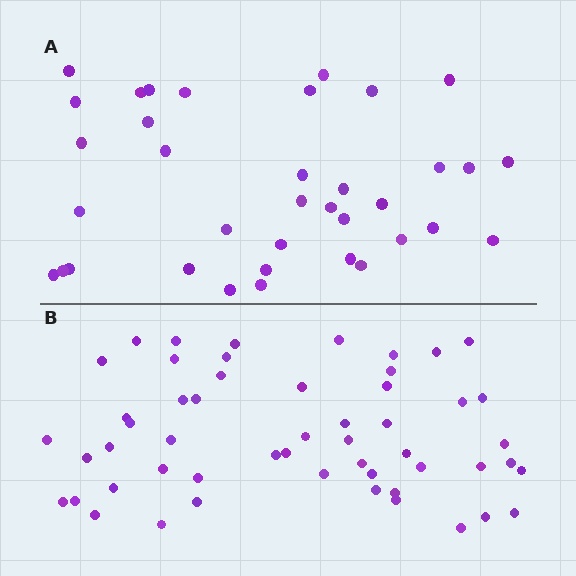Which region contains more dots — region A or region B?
Region B (the bottom region) has more dots.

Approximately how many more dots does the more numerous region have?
Region B has approximately 15 more dots than region A.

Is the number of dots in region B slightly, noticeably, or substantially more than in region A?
Region B has substantially more. The ratio is roughly 1.5 to 1.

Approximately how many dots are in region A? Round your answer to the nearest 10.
About 40 dots. (The exact count is 36, which rounds to 40.)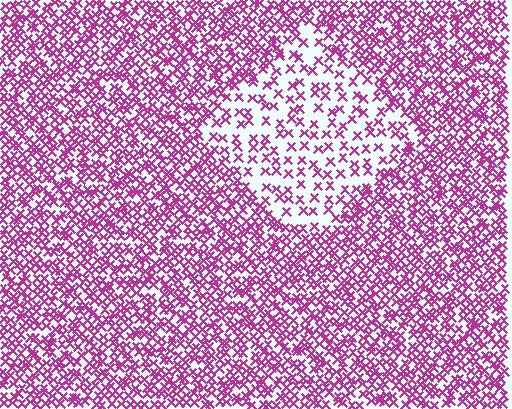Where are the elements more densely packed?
The elements are more densely packed outside the diamond boundary.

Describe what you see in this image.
The image contains small magenta elements arranged at two different densities. A diamond-shaped region is visible where the elements are less densely packed than the surrounding area.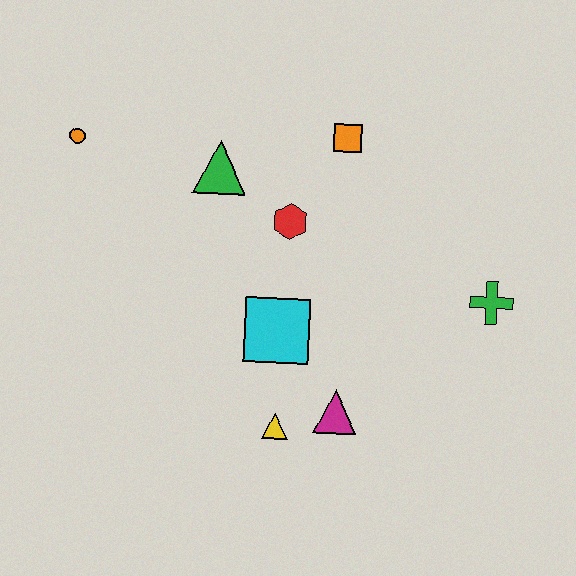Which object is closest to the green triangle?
The red hexagon is closest to the green triangle.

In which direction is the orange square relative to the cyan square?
The orange square is above the cyan square.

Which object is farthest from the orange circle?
The green cross is farthest from the orange circle.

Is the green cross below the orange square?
Yes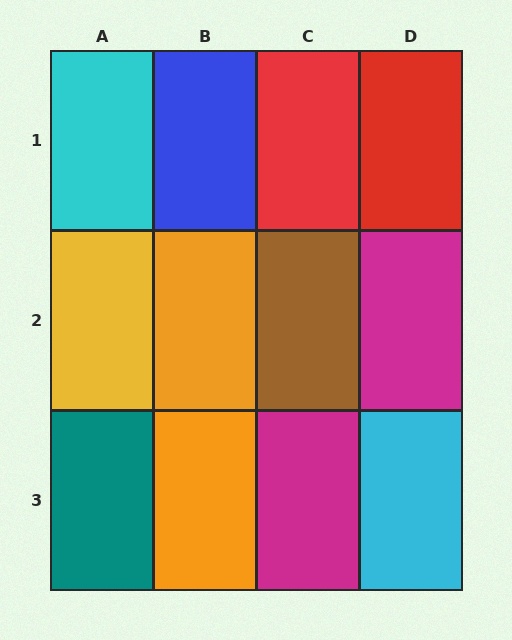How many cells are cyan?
2 cells are cyan.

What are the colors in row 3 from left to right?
Teal, orange, magenta, cyan.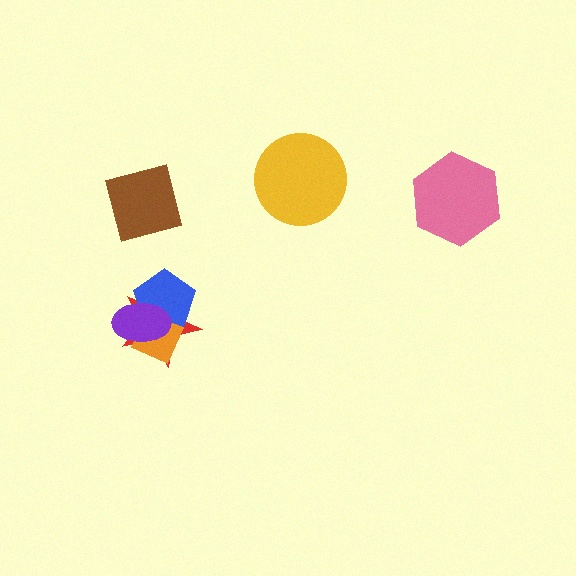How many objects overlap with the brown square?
0 objects overlap with the brown square.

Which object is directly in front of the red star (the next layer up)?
The blue pentagon is directly in front of the red star.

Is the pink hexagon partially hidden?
No, no other shape covers it.